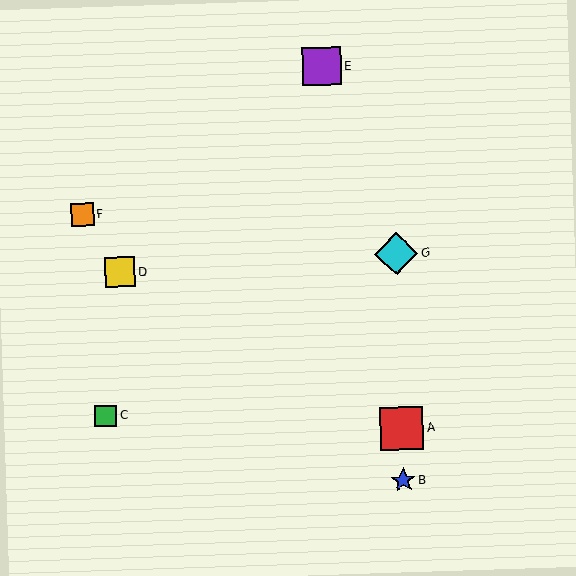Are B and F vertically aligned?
No, B is at x≈403 and F is at x≈82.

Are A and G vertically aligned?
Yes, both are at x≈402.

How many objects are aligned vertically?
3 objects (A, B, G) are aligned vertically.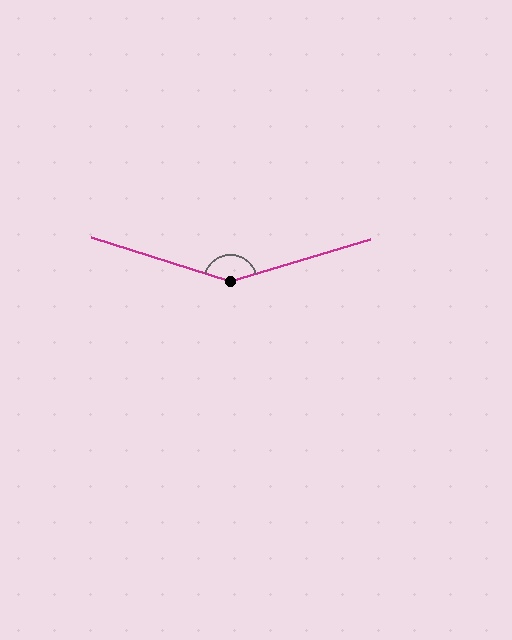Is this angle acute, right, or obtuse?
It is obtuse.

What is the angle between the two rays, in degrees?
Approximately 146 degrees.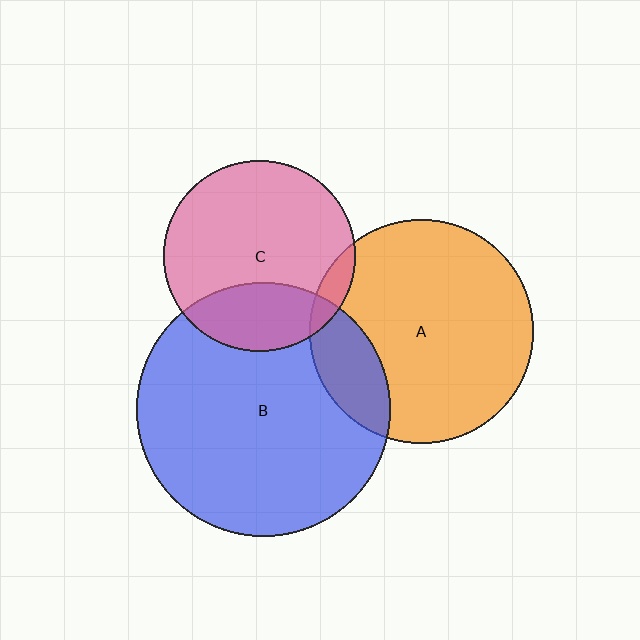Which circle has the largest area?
Circle B (blue).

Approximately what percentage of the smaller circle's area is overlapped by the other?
Approximately 5%.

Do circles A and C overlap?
Yes.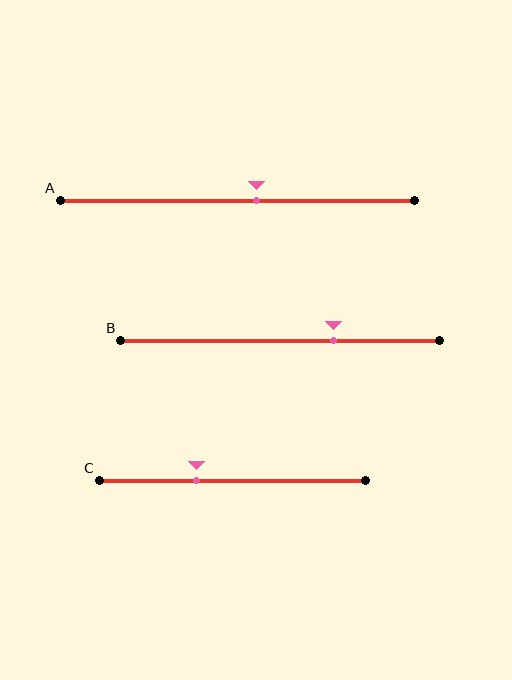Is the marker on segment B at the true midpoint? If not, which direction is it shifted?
No, the marker on segment B is shifted to the right by about 17% of the segment length.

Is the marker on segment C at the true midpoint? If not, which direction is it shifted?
No, the marker on segment C is shifted to the left by about 13% of the segment length.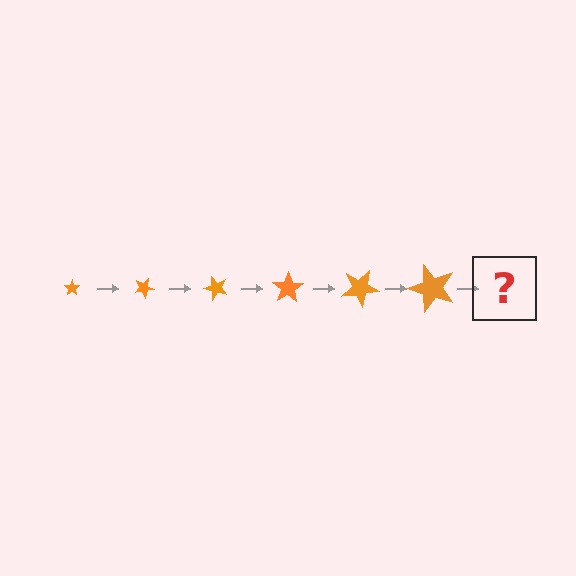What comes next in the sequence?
The next element should be a star, larger than the previous one and rotated 150 degrees from the start.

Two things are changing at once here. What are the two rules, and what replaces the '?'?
The two rules are that the star grows larger each step and it rotates 25 degrees each step. The '?' should be a star, larger than the previous one and rotated 150 degrees from the start.